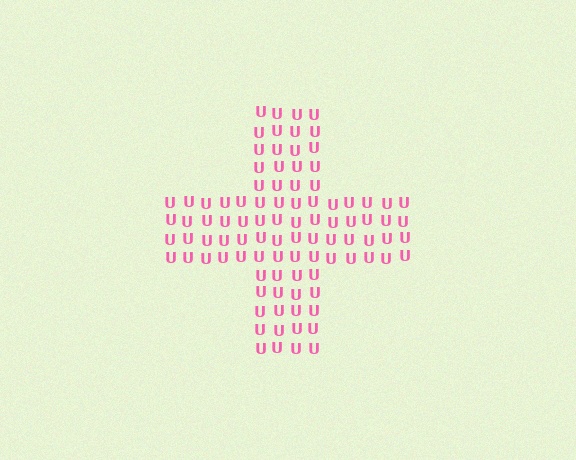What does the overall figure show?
The overall figure shows a cross.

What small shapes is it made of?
It is made of small letter U's.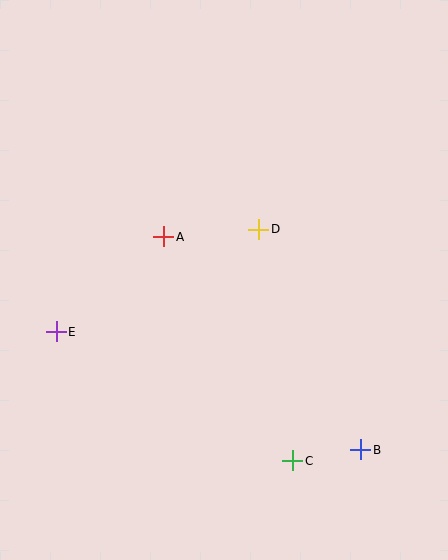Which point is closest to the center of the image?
Point D at (259, 229) is closest to the center.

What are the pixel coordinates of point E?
Point E is at (56, 332).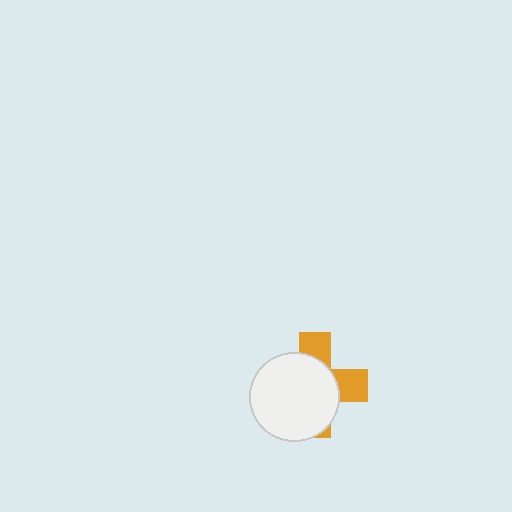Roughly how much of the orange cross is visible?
A small part of it is visible (roughly 34%).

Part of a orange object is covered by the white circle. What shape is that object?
It is a cross.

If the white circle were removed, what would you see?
You would see the complete orange cross.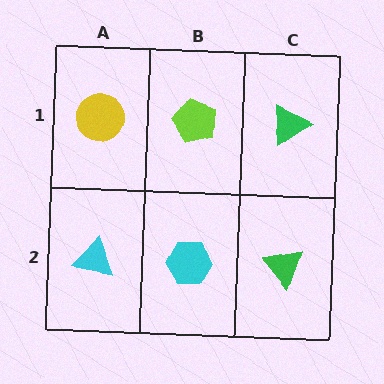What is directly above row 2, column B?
A lime pentagon.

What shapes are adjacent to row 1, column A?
A cyan triangle (row 2, column A), a lime pentagon (row 1, column B).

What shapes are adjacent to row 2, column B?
A lime pentagon (row 1, column B), a cyan triangle (row 2, column A), a green triangle (row 2, column C).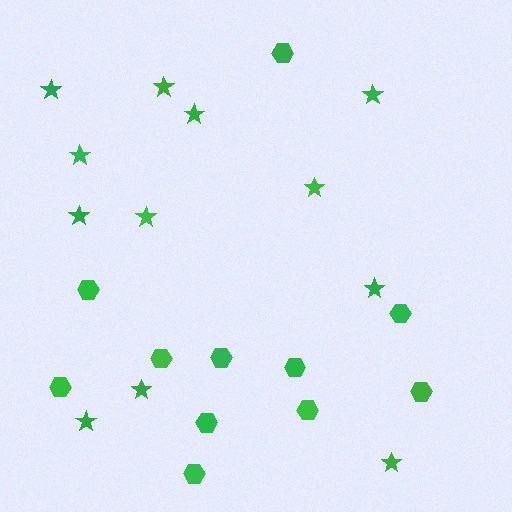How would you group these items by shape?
There are 2 groups: one group of stars (12) and one group of hexagons (11).